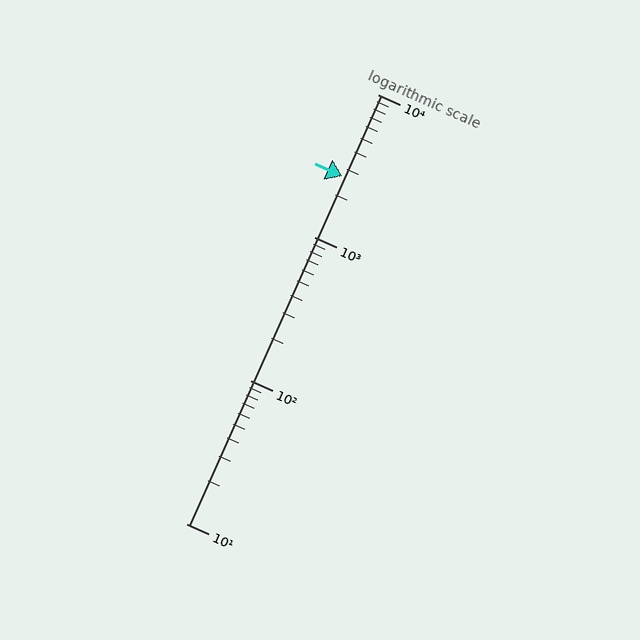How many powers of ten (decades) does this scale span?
The scale spans 3 decades, from 10 to 10000.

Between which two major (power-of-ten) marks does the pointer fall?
The pointer is between 1000 and 10000.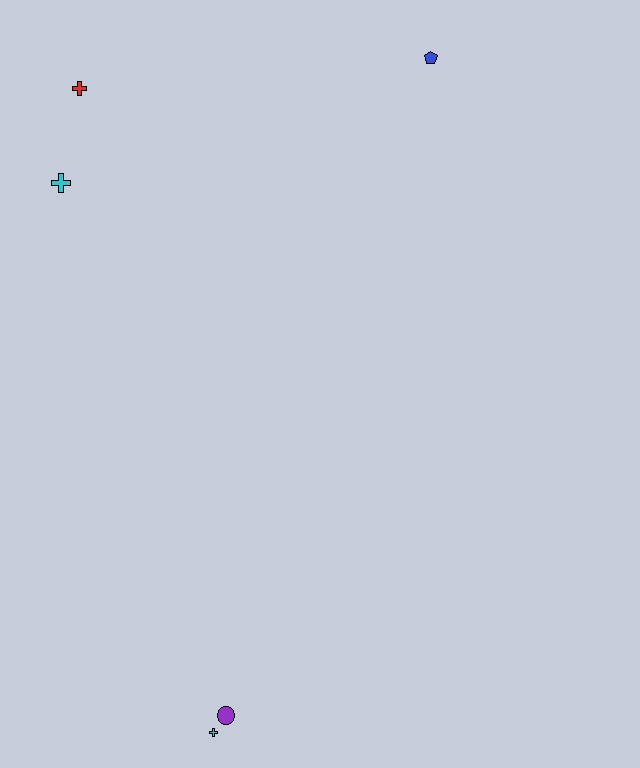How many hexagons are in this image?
There are no hexagons.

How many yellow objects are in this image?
There are no yellow objects.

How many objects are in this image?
There are 5 objects.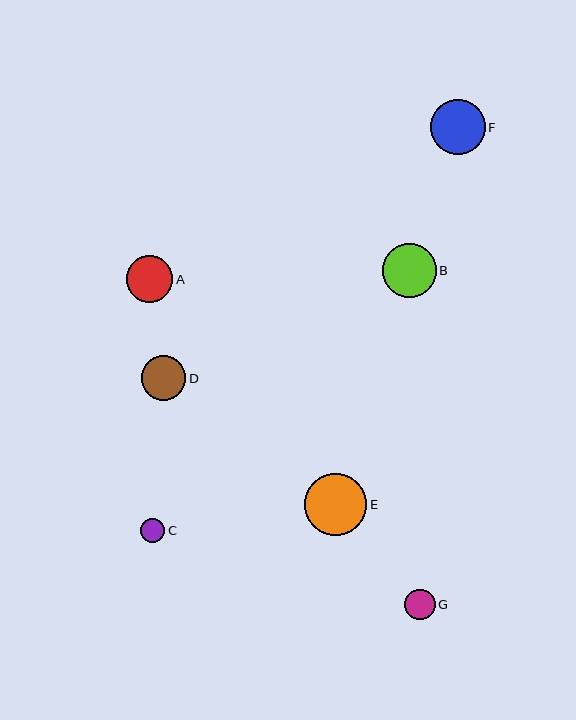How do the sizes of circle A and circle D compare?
Circle A and circle D are approximately the same size.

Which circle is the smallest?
Circle C is the smallest with a size of approximately 24 pixels.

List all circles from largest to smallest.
From largest to smallest: E, F, B, A, D, G, C.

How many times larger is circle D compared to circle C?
Circle D is approximately 1.9 times the size of circle C.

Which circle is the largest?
Circle E is the largest with a size of approximately 62 pixels.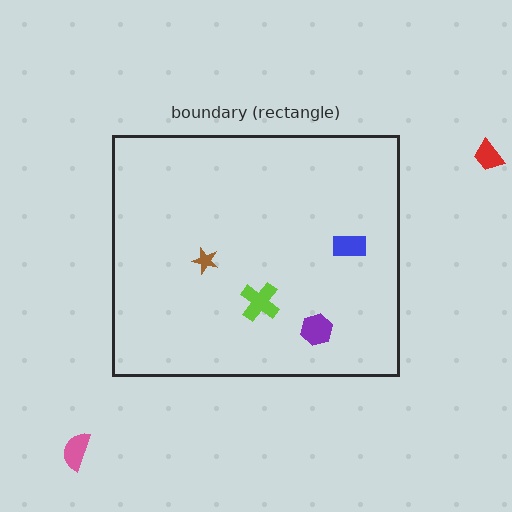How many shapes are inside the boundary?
4 inside, 2 outside.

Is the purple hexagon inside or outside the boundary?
Inside.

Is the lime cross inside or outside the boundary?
Inside.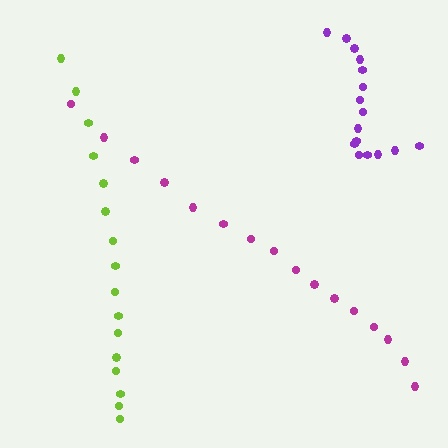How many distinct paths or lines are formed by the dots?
There are 3 distinct paths.